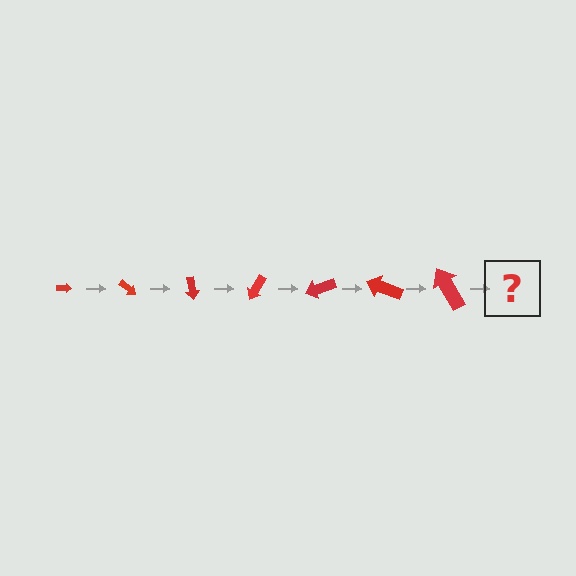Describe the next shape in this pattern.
It should be an arrow, larger than the previous one and rotated 280 degrees from the start.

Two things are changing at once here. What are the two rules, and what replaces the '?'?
The two rules are that the arrow grows larger each step and it rotates 40 degrees each step. The '?' should be an arrow, larger than the previous one and rotated 280 degrees from the start.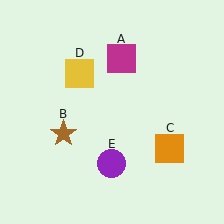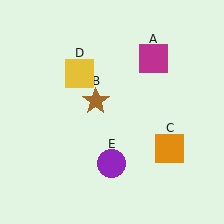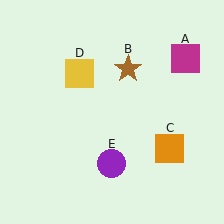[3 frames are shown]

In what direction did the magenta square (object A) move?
The magenta square (object A) moved right.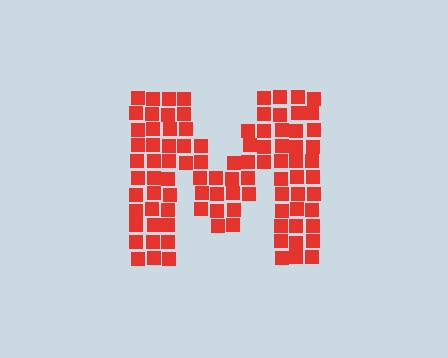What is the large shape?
The large shape is the letter M.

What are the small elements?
The small elements are squares.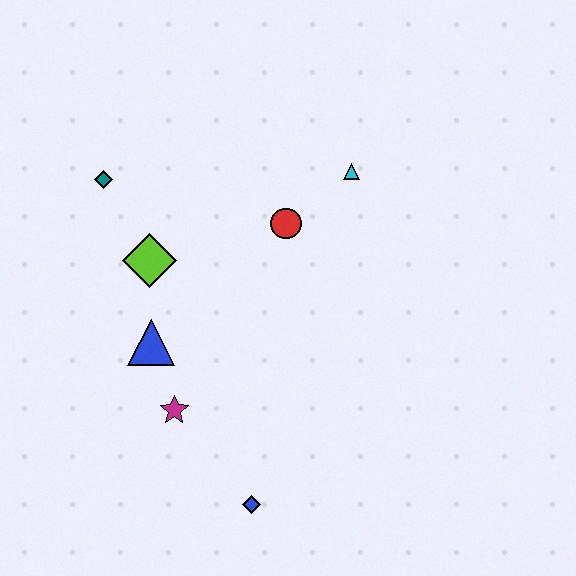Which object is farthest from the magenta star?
The cyan triangle is farthest from the magenta star.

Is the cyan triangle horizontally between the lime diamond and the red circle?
No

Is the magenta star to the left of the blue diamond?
Yes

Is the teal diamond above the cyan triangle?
No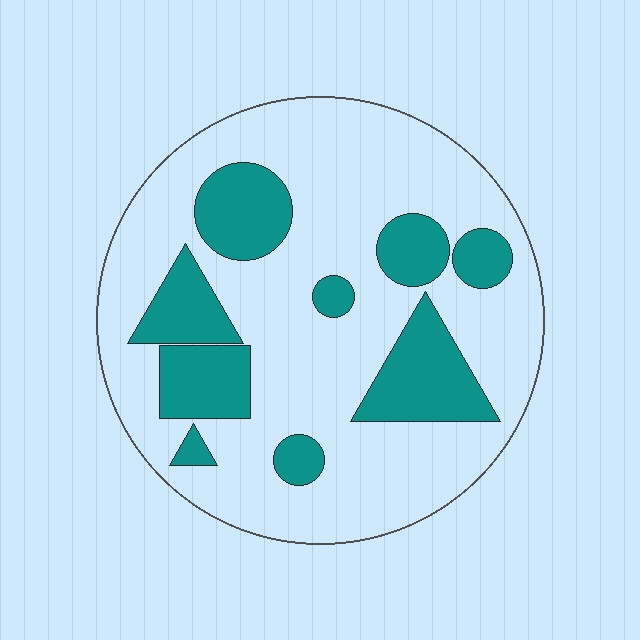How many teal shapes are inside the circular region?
9.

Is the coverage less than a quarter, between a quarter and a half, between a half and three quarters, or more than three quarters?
Between a quarter and a half.